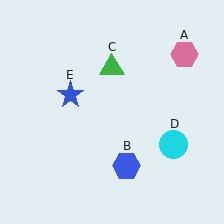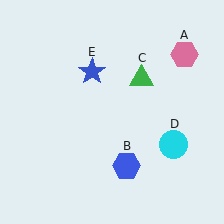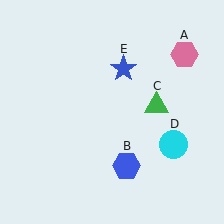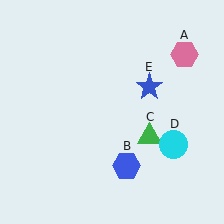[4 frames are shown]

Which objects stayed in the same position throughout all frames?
Pink hexagon (object A) and blue hexagon (object B) and cyan circle (object D) remained stationary.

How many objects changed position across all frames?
2 objects changed position: green triangle (object C), blue star (object E).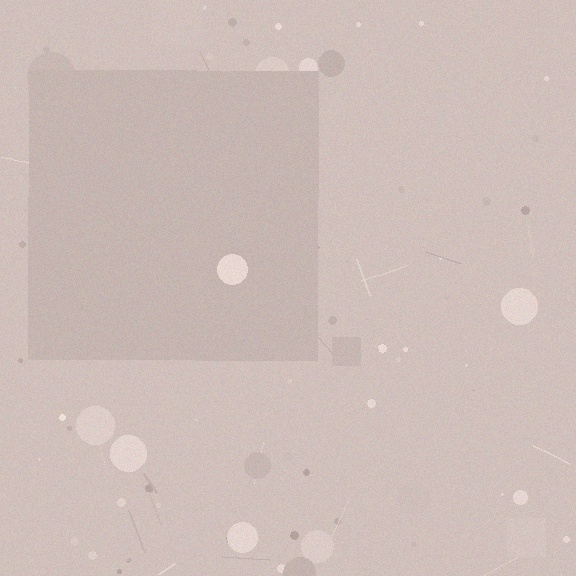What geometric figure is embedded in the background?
A square is embedded in the background.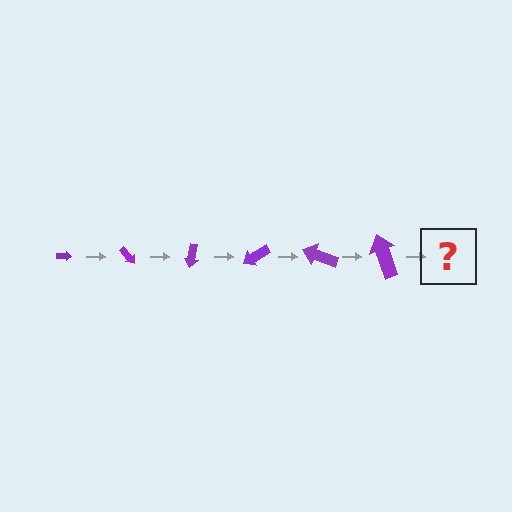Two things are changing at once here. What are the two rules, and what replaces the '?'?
The two rules are that the arrow grows larger each step and it rotates 50 degrees each step. The '?' should be an arrow, larger than the previous one and rotated 300 degrees from the start.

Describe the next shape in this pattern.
It should be an arrow, larger than the previous one and rotated 300 degrees from the start.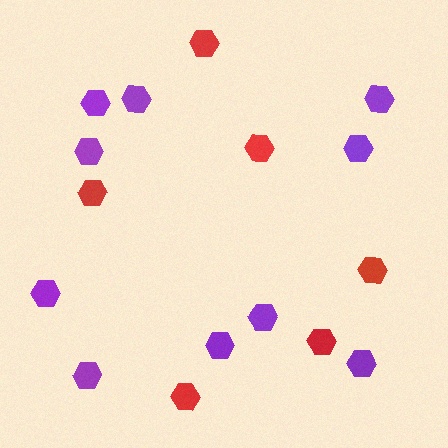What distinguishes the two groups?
There are 2 groups: one group of red hexagons (6) and one group of purple hexagons (10).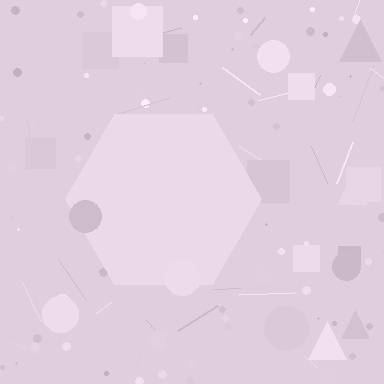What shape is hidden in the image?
A hexagon is hidden in the image.